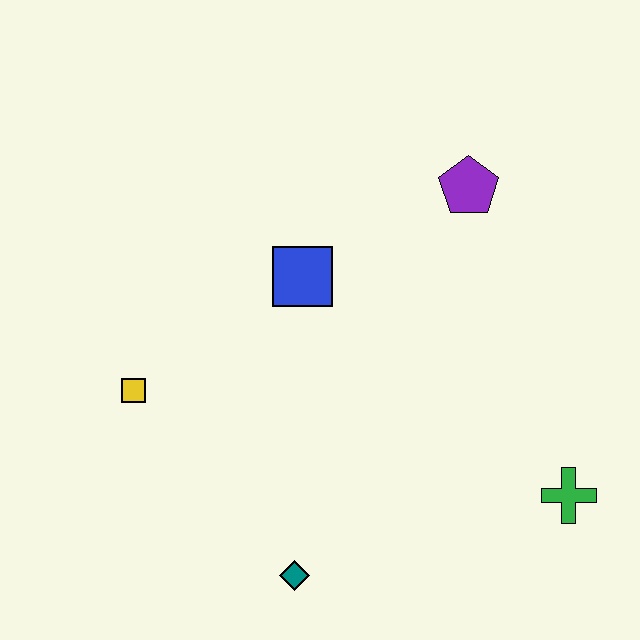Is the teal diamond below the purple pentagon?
Yes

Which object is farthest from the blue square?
The green cross is farthest from the blue square.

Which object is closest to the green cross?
The teal diamond is closest to the green cross.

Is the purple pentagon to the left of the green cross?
Yes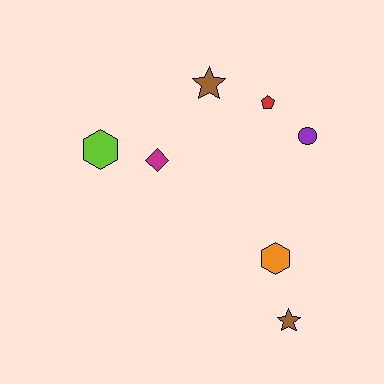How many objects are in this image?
There are 7 objects.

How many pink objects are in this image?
There are no pink objects.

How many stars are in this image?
There are 2 stars.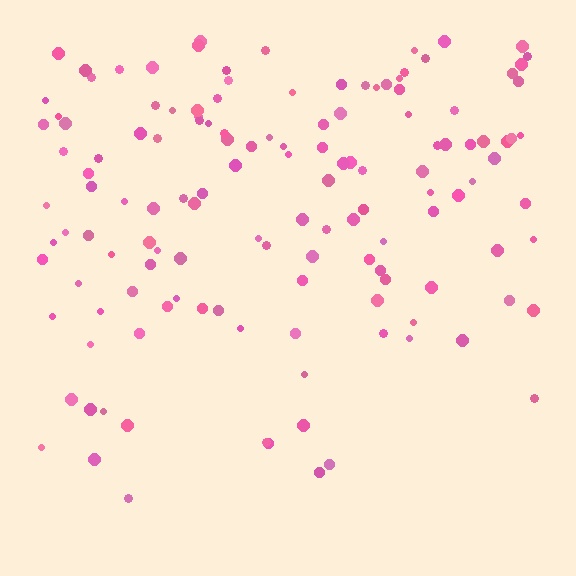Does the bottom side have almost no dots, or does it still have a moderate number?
Still a moderate number, just noticeably fewer than the top.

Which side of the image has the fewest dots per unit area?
The bottom.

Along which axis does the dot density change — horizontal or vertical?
Vertical.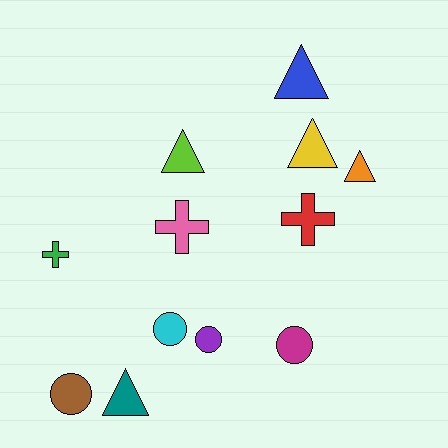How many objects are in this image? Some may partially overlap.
There are 12 objects.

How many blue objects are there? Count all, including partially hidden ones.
There is 1 blue object.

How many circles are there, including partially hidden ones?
There are 4 circles.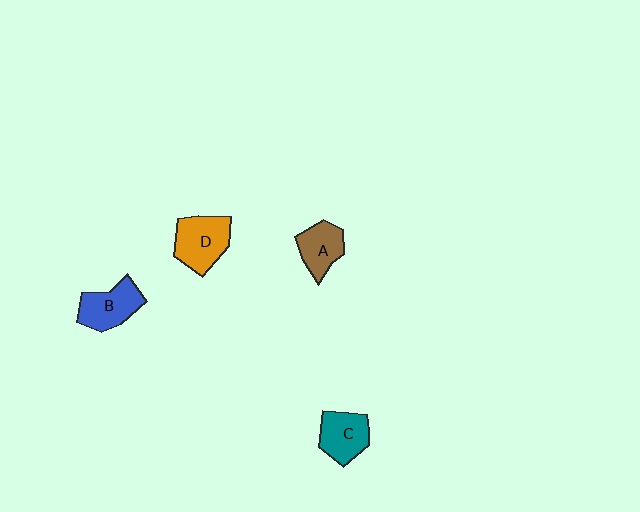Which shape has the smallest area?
Shape A (brown).